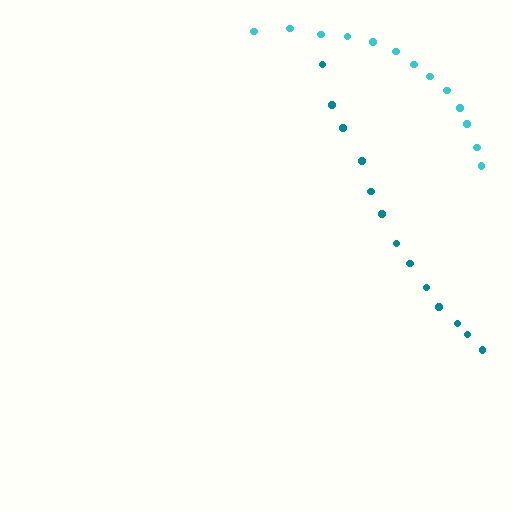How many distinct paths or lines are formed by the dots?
There are 2 distinct paths.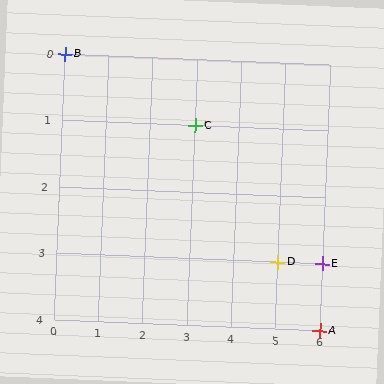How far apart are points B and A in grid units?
Points B and A are 6 columns and 4 rows apart (about 7.2 grid units diagonally).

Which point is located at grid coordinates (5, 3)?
Point D is at (5, 3).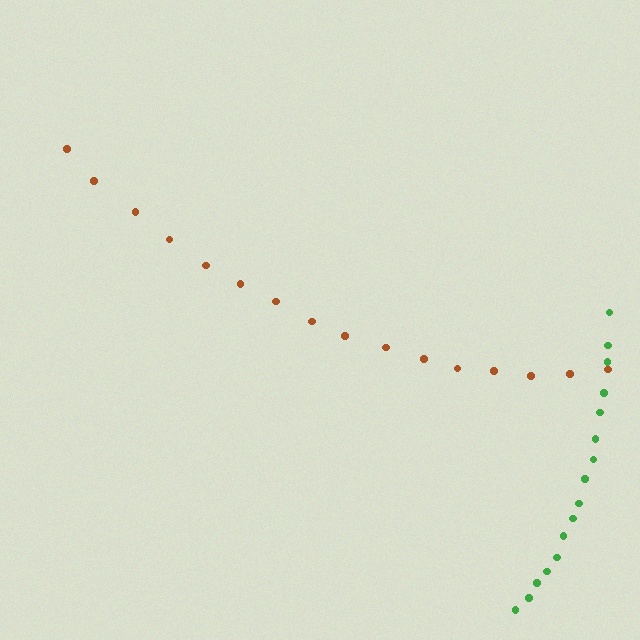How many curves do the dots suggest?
There are 2 distinct paths.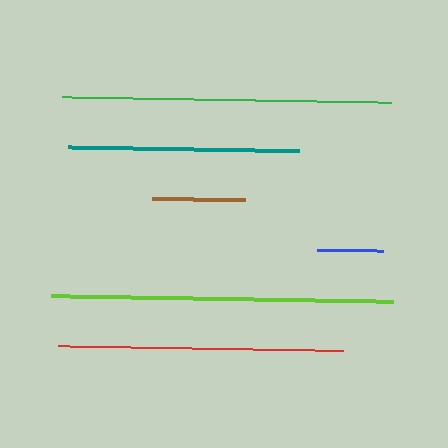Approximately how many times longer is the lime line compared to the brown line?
The lime line is approximately 3.7 times the length of the brown line.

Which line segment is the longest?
The lime line is the longest at approximately 342 pixels.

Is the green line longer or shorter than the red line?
The green line is longer than the red line.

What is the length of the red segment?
The red segment is approximately 285 pixels long.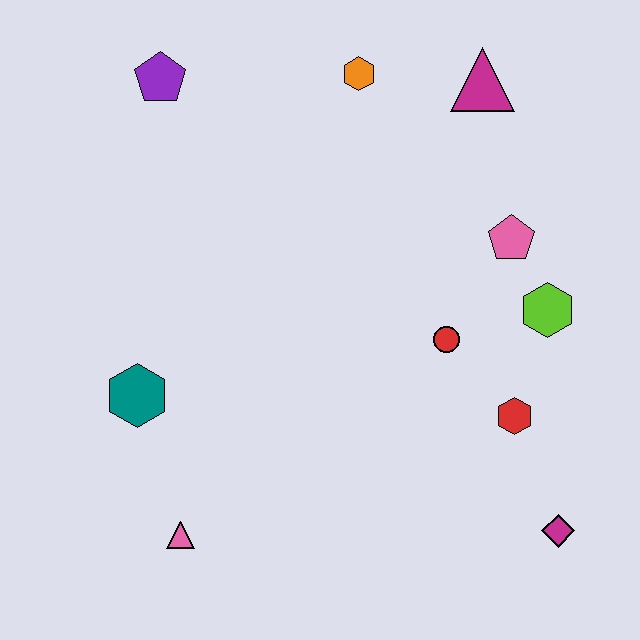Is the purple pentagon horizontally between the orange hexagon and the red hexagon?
No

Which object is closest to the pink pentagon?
The lime hexagon is closest to the pink pentagon.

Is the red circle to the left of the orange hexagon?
No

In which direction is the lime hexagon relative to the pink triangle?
The lime hexagon is to the right of the pink triangle.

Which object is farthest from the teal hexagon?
The magenta triangle is farthest from the teal hexagon.